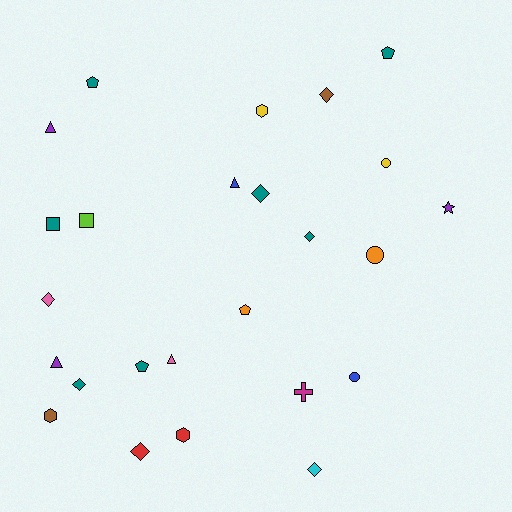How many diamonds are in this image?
There are 7 diamonds.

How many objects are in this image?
There are 25 objects.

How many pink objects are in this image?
There are 2 pink objects.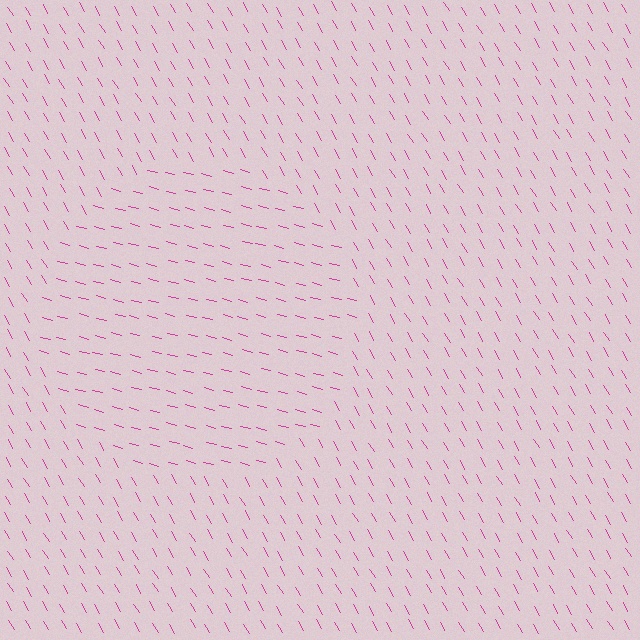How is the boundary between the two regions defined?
The boundary is defined purely by a change in line orientation (approximately 45 degrees difference). All lines are the same color and thickness.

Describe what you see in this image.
The image is filled with small magenta line segments. A circle region in the image has lines oriented differently from the surrounding lines, creating a visible texture boundary.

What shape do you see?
I see a circle.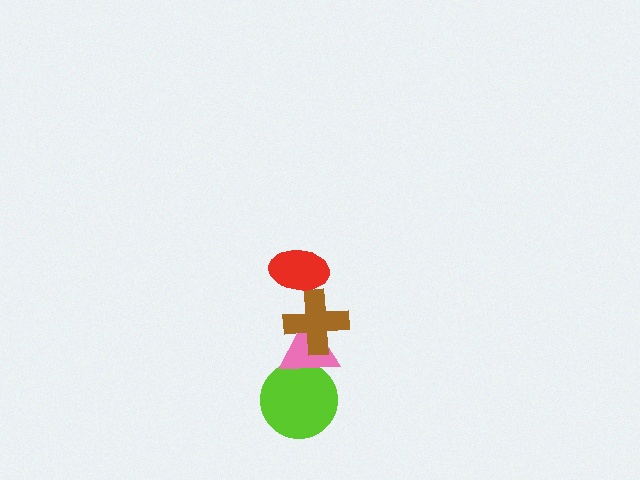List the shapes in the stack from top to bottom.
From top to bottom: the red ellipse, the brown cross, the pink triangle, the lime circle.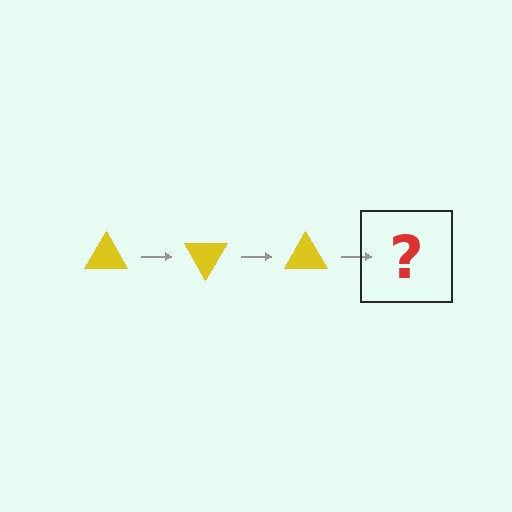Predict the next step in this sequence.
The next step is a yellow triangle rotated 180 degrees.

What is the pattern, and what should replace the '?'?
The pattern is that the triangle rotates 60 degrees each step. The '?' should be a yellow triangle rotated 180 degrees.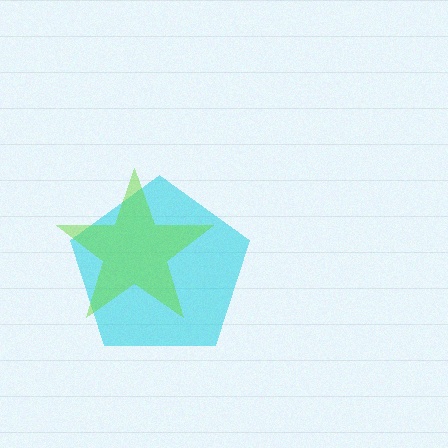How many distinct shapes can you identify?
There are 2 distinct shapes: a cyan pentagon, a lime star.